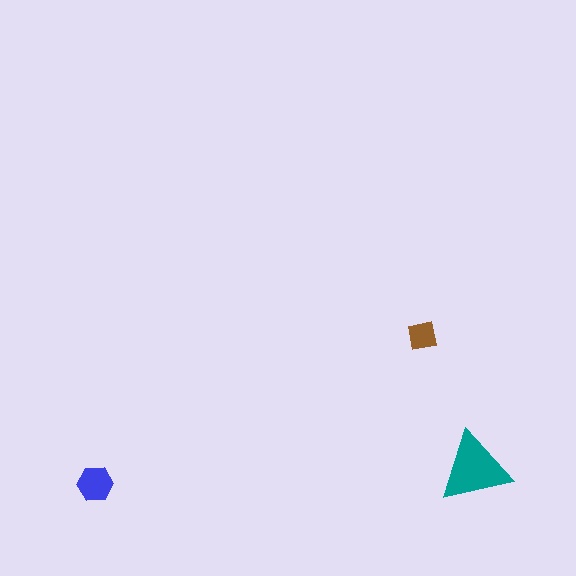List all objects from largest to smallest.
The teal triangle, the blue hexagon, the brown square.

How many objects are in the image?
There are 3 objects in the image.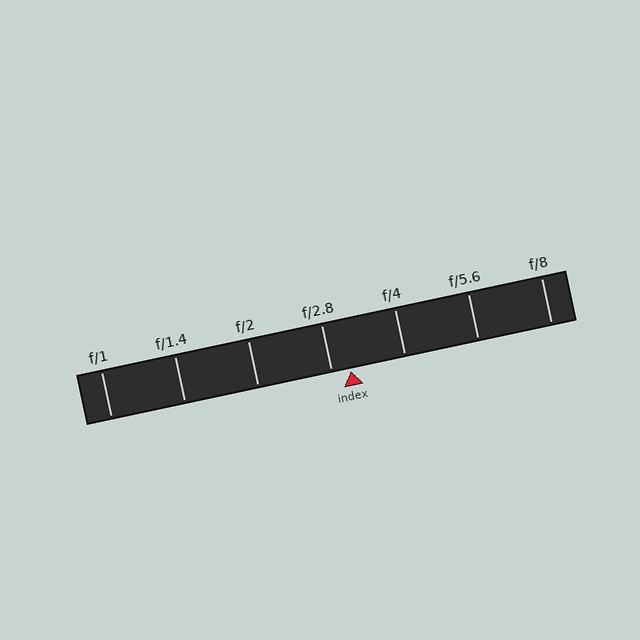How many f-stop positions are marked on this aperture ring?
There are 7 f-stop positions marked.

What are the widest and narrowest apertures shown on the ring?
The widest aperture shown is f/1 and the narrowest is f/8.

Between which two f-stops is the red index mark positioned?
The index mark is between f/2.8 and f/4.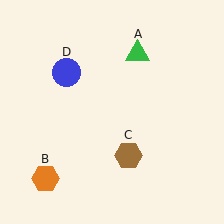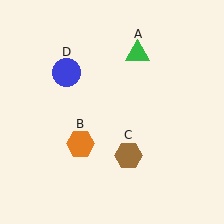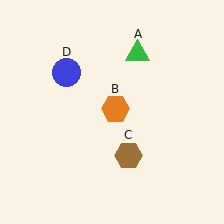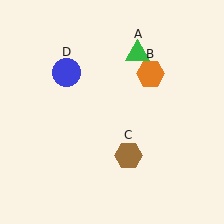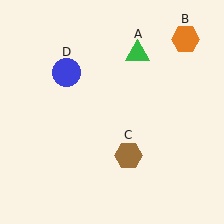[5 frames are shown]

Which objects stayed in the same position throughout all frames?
Green triangle (object A) and brown hexagon (object C) and blue circle (object D) remained stationary.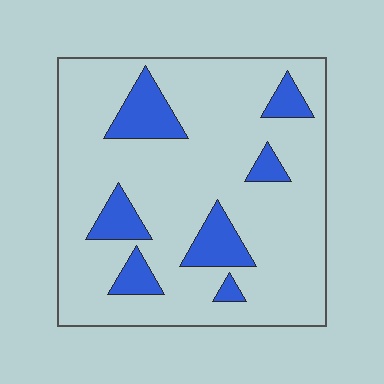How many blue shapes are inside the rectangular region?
7.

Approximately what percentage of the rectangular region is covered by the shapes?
Approximately 15%.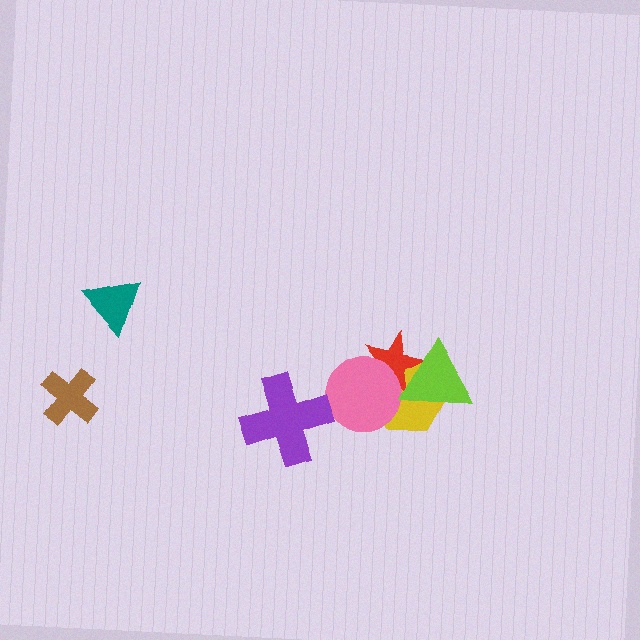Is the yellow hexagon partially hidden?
Yes, it is partially covered by another shape.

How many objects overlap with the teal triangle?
0 objects overlap with the teal triangle.